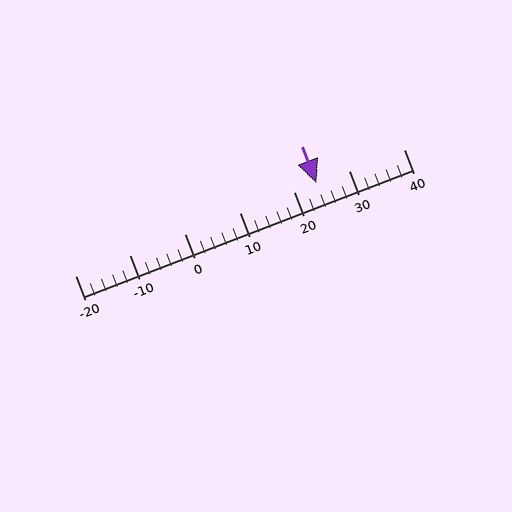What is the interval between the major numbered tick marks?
The major tick marks are spaced 10 units apart.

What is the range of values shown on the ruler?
The ruler shows values from -20 to 40.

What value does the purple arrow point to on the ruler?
The purple arrow points to approximately 24.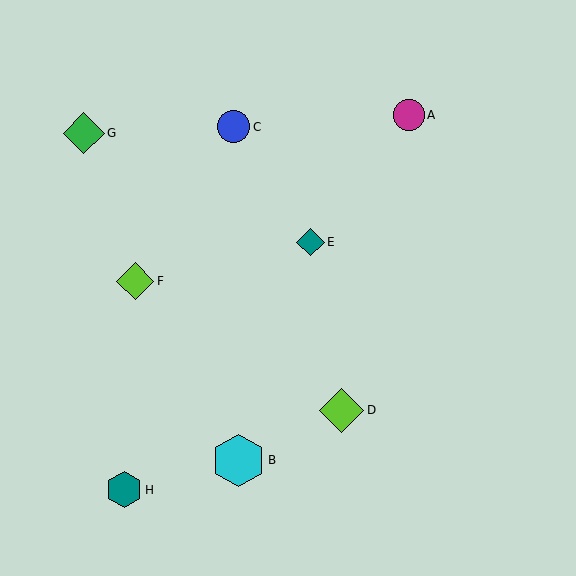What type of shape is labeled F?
Shape F is a lime diamond.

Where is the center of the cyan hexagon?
The center of the cyan hexagon is at (238, 460).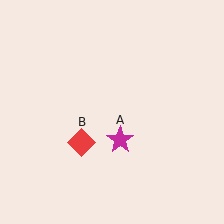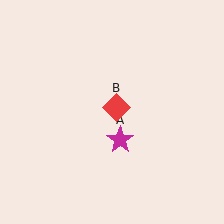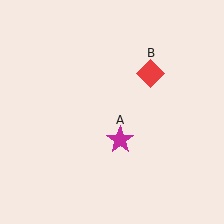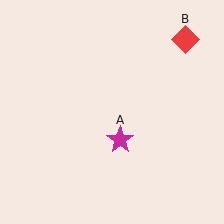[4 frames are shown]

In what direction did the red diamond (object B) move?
The red diamond (object B) moved up and to the right.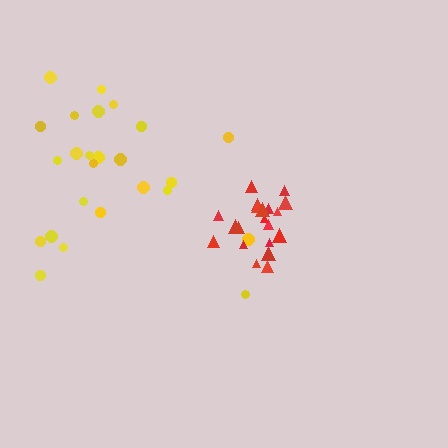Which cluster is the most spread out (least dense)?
Yellow.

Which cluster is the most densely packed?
Red.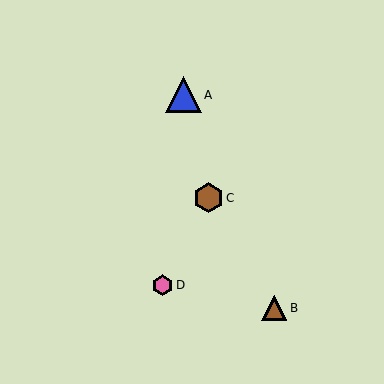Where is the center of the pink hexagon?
The center of the pink hexagon is at (163, 285).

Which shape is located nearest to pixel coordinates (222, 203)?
The brown hexagon (labeled C) at (208, 198) is nearest to that location.